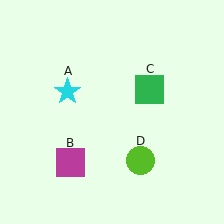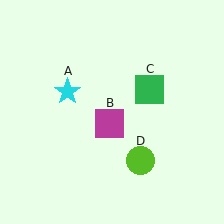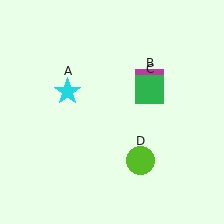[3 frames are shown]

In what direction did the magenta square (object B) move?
The magenta square (object B) moved up and to the right.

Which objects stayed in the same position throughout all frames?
Cyan star (object A) and green square (object C) and lime circle (object D) remained stationary.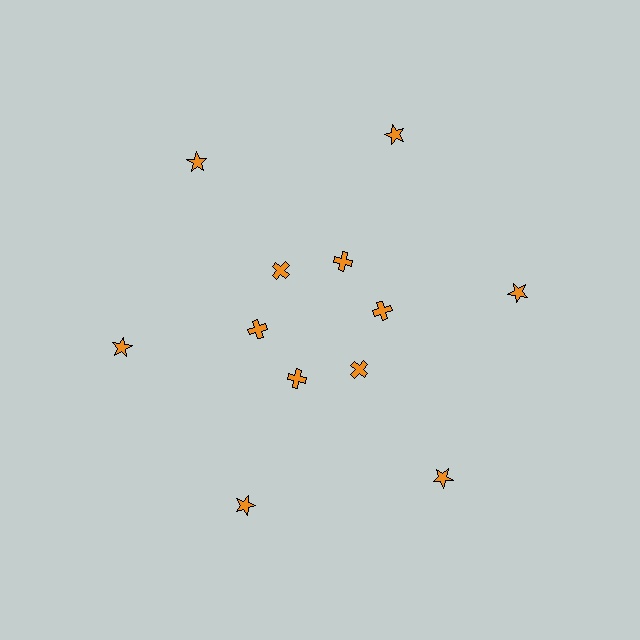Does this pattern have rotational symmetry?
Yes, this pattern has 6-fold rotational symmetry. It looks the same after rotating 60 degrees around the center.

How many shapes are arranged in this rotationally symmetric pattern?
There are 12 shapes, arranged in 6 groups of 2.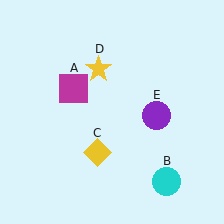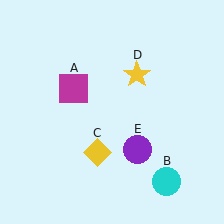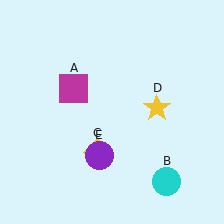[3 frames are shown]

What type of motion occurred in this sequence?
The yellow star (object D), purple circle (object E) rotated clockwise around the center of the scene.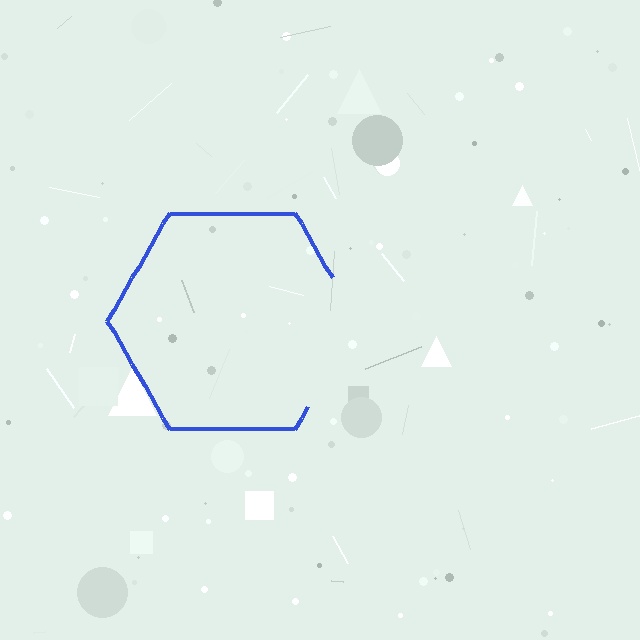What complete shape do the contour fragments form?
The contour fragments form a hexagon.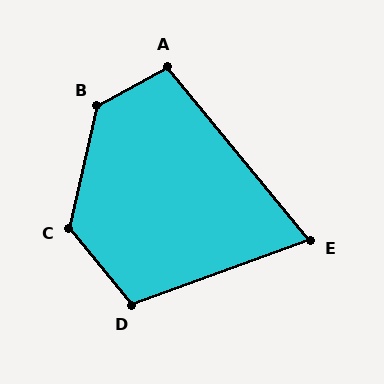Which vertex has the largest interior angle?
B, at approximately 132 degrees.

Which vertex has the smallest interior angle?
E, at approximately 70 degrees.